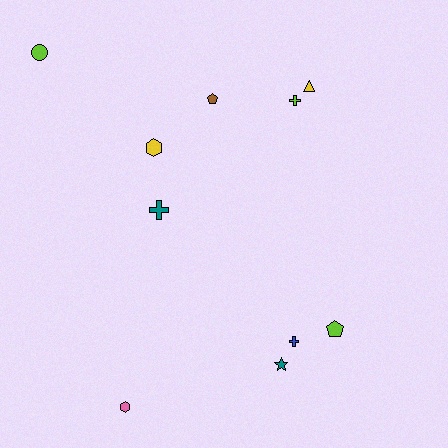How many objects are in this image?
There are 10 objects.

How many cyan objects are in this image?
There are no cyan objects.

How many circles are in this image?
There is 1 circle.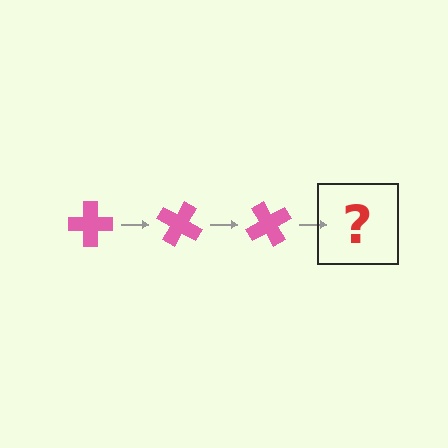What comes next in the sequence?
The next element should be a pink cross rotated 90 degrees.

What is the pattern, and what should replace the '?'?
The pattern is that the cross rotates 30 degrees each step. The '?' should be a pink cross rotated 90 degrees.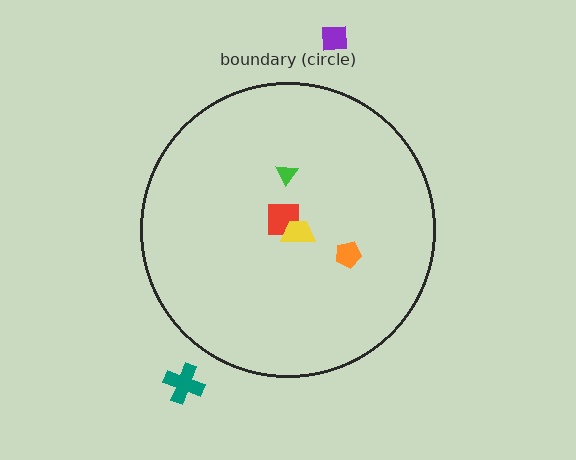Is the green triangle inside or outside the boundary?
Inside.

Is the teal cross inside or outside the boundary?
Outside.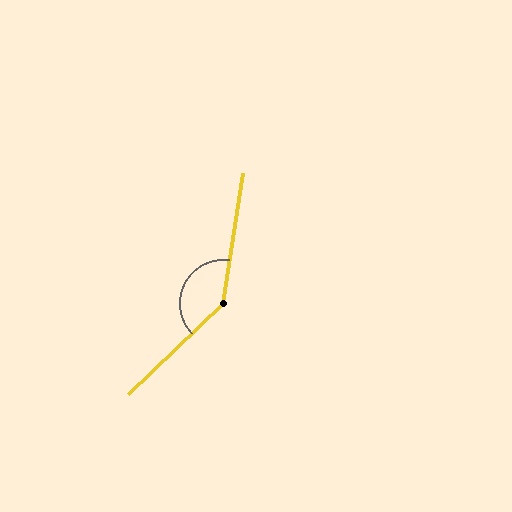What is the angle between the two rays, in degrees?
Approximately 143 degrees.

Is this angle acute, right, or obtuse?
It is obtuse.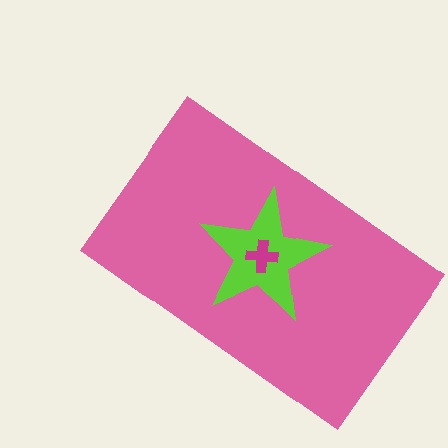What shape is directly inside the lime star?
The magenta cross.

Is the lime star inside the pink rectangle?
Yes.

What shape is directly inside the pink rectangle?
The lime star.